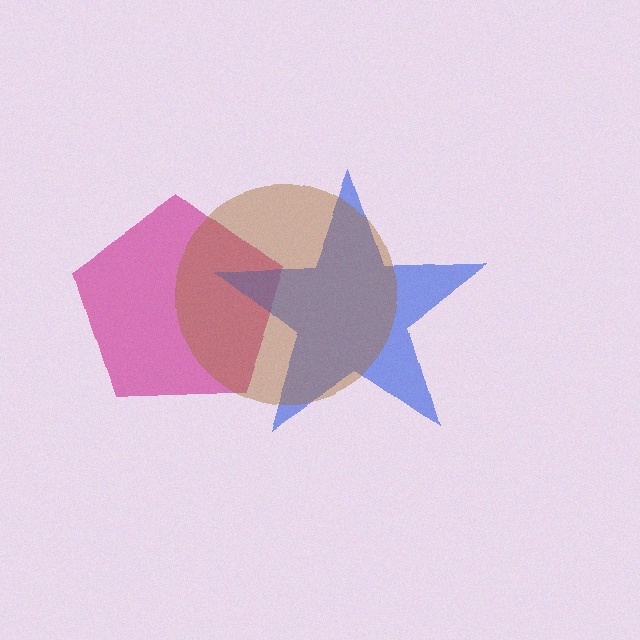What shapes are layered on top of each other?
The layered shapes are: a magenta pentagon, a blue star, a brown circle.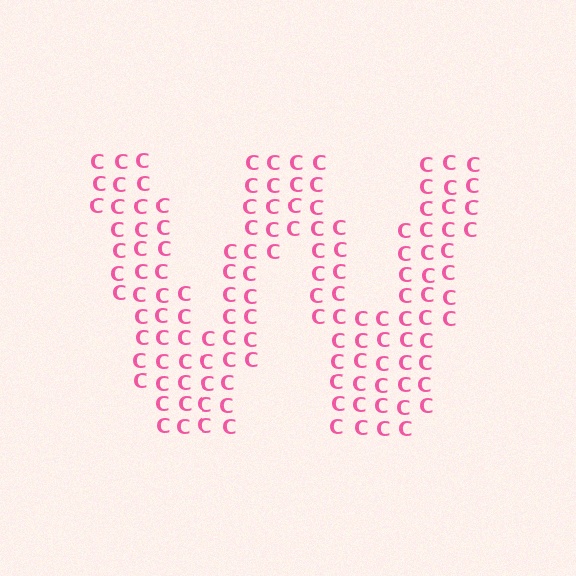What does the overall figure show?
The overall figure shows the letter W.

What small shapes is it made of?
It is made of small letter C's.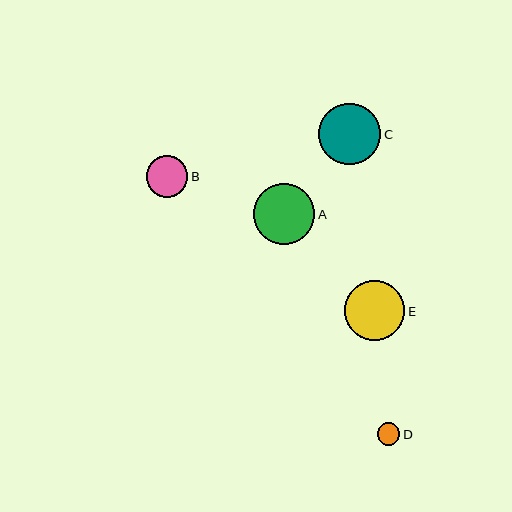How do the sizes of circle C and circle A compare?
Circle C and circle A are approximately the same size.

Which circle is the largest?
Circle C is the largest with a size of approximately 62 pixels.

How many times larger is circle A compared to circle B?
Circle A is approximately 1.5 times the size of circle B.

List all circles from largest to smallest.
From largest to smallest: C, A, E, B, D.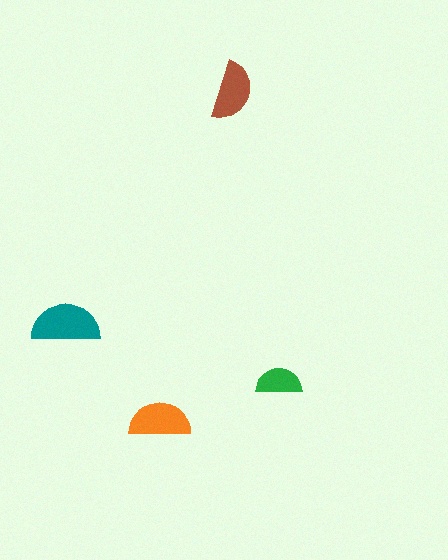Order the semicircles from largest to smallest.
the teal one, the orange one, the brown one, the green one.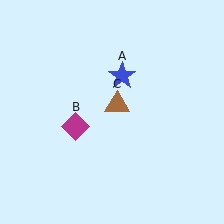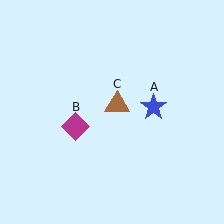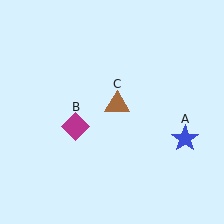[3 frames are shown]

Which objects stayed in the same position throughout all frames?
Magenta diamond (object B) and brown triangle (object C) remained stationary.